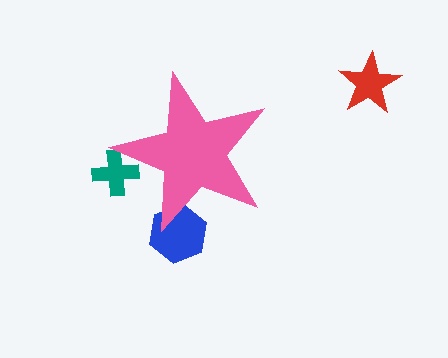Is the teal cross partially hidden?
Yes, the teal cross is partially hidden behind the pink star.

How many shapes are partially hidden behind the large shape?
2 shapes are partially hidden.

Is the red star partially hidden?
No, the red star is fully visible.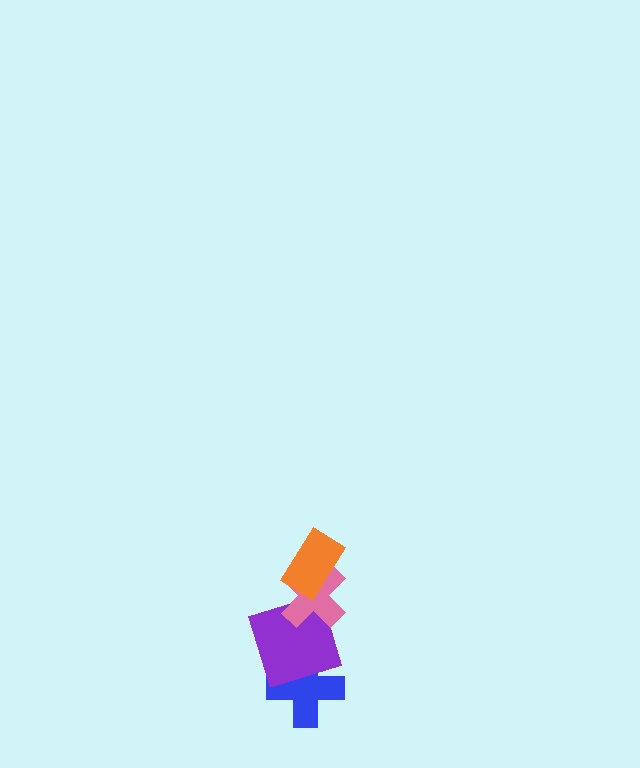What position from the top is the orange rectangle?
The orange rectangle is 1st from the top.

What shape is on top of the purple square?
The pink cross is on top of the purple square.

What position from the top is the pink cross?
The pink cross is 2nd from the top.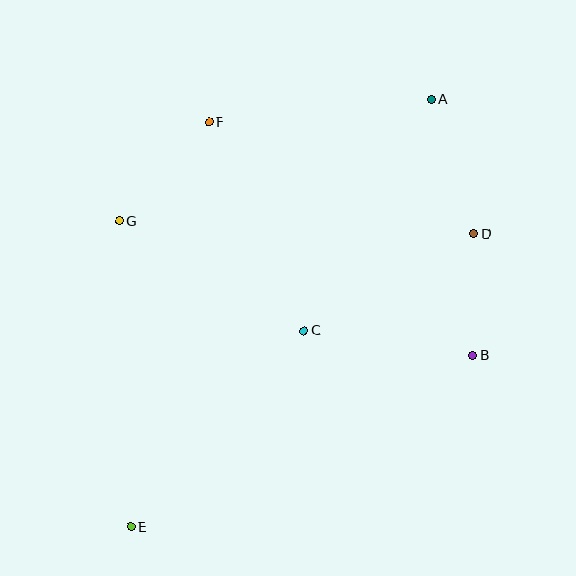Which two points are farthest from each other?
Points A and E are farthest from each other.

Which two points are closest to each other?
Points B and D are closest to each other.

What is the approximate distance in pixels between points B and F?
The distance between B and F is approximately 352 pixels.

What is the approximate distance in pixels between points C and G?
The distance between C and G is approximately 215 pixels.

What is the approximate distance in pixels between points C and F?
The distance between C and F is approximately 230 pixels.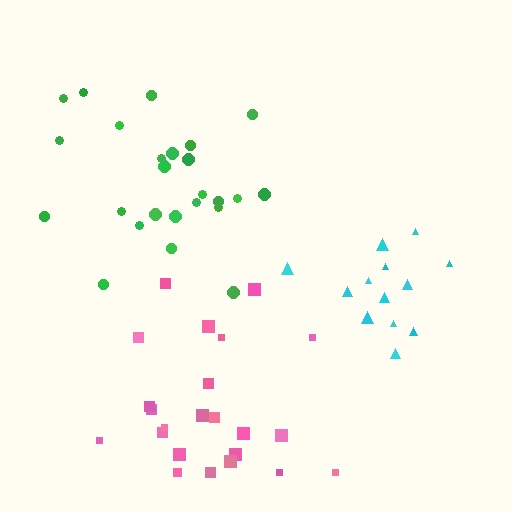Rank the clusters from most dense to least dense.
cyan, green, pink.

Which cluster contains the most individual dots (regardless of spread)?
Green (25).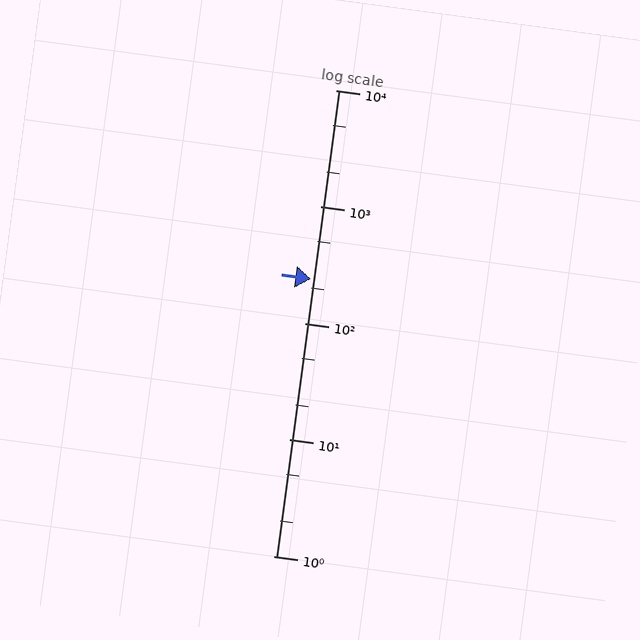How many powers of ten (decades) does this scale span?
The scale spans 4 decades, from 1 to 10000.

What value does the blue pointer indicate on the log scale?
The pointer indicates approximately 240.